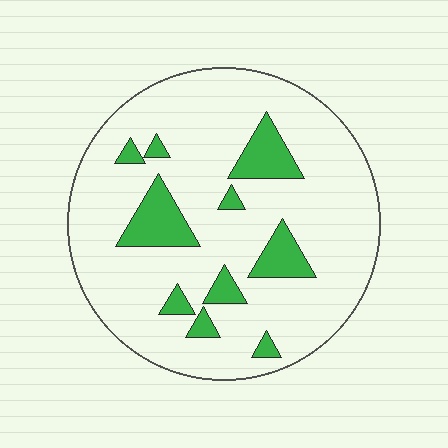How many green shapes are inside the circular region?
10.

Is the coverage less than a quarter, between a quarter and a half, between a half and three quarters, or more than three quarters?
Less than a quarter.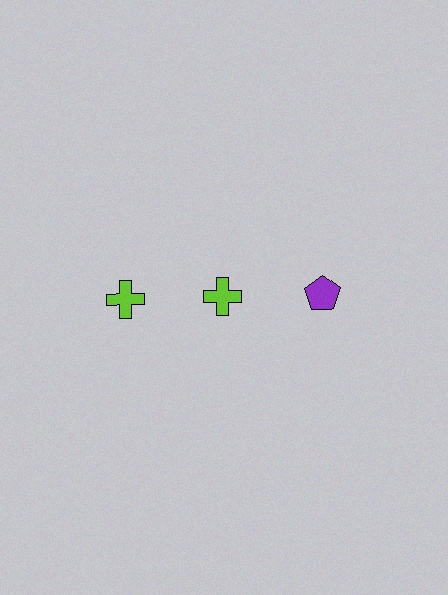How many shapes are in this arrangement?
There are 3 shapes arranged in a grid pattern.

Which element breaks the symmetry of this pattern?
The purple pentagon in the top row, center column breaks the symmetry. All other shapes are lime crosses.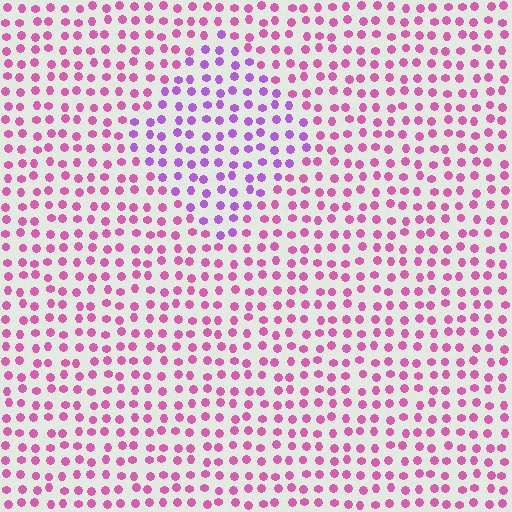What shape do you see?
I see a diamond.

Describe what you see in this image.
The image is filled with small pink elements in a uniform arrangement. A diamond-shaped region is visible where the elements are tinted to a slightly different hue, forming a subtle color boundary.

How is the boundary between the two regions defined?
The boundary is defined purely by a slight shift in hue (about 38 degrees). Spacing, size, and orientation are identical on both sides.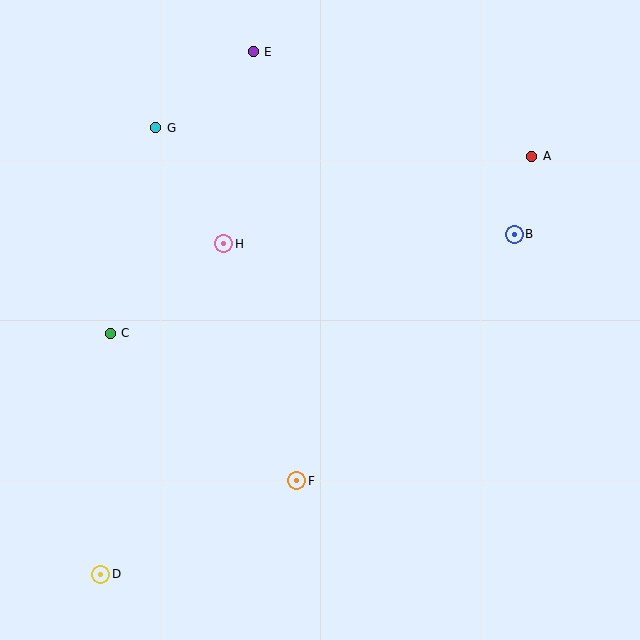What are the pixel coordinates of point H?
Point H is at (224, 244).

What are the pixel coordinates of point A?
Point A is at (532, 156).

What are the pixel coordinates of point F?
Point F is at (297, 481).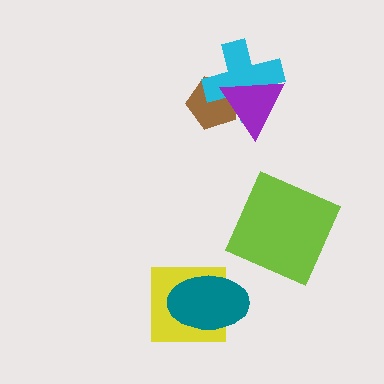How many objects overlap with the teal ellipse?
1 object overlaps with the teal ellipse.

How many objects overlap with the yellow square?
1 object overlaps with the yellow square.